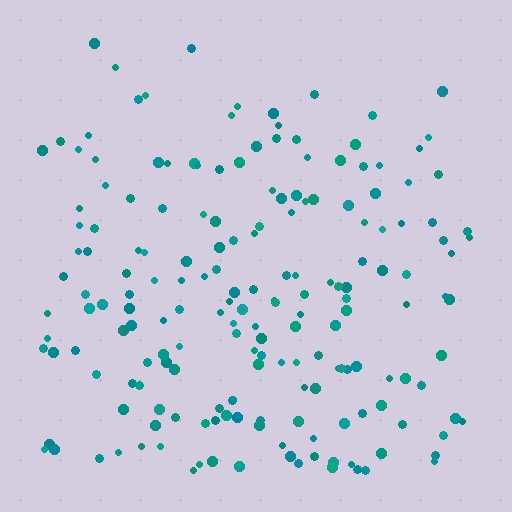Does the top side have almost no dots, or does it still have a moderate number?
Still a moderate number, just noticeably fewer than the bottom.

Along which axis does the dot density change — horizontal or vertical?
Vertical.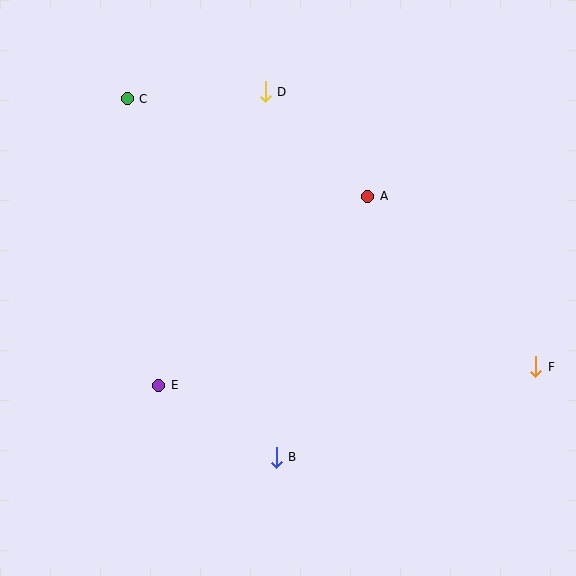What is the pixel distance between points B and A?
The distance between B and A is 276 pixels.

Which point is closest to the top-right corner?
Point A is closest to the top-right corner.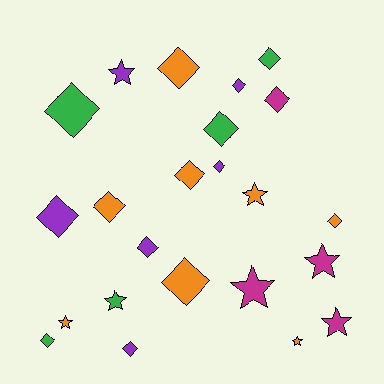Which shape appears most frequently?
Diamond, with 15 objects.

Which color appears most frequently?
Orange, with 8 objects.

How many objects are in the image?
There are 23 objects.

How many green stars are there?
There is 1 green star.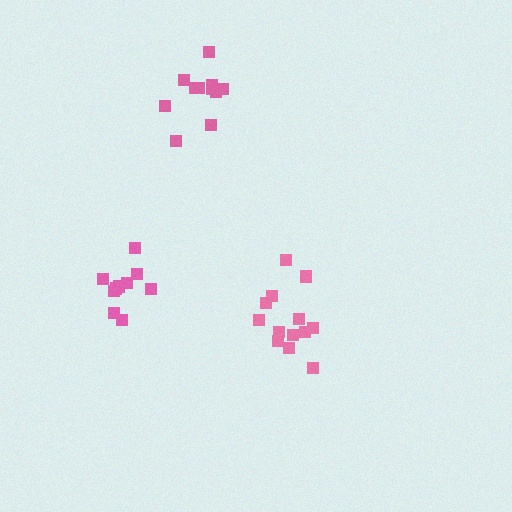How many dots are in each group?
Group 1: 13 dots, Group 2: 11 dots, Group 3: 10 dots (34 total).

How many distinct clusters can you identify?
There are 3 distinct clusters.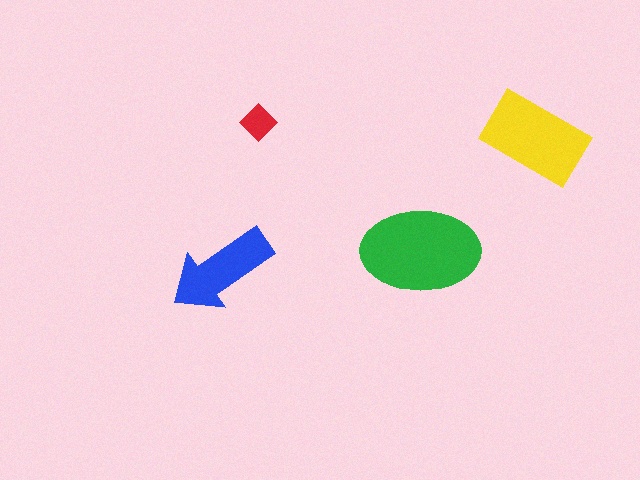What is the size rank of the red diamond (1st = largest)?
4th.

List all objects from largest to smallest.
The green ellipse, the yellow rectangle, the blue arrow, the red diamond.